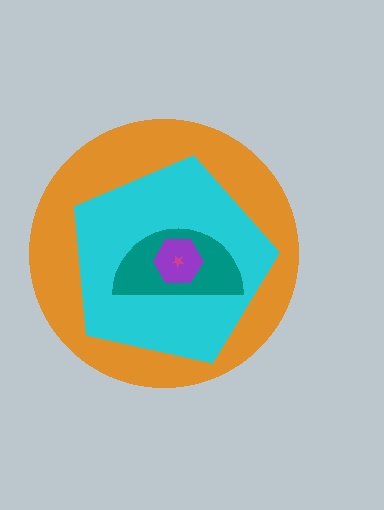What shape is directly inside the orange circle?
The cyan pentagon.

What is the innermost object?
The magenta star.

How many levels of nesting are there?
5.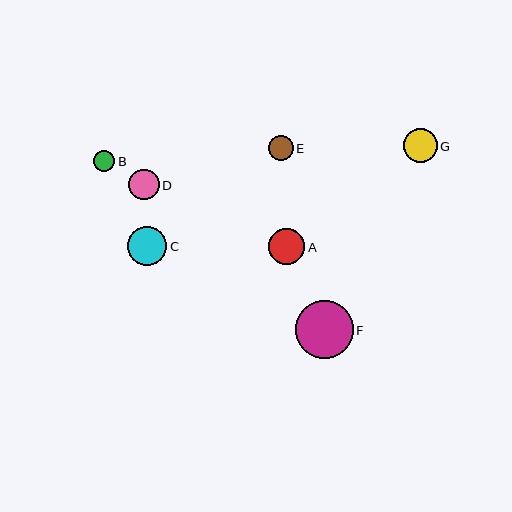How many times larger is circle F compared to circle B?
Circle F is approximately 2.7 times the size of circle B.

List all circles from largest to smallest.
From largest to smallest: F, C, A, G, D, E, B.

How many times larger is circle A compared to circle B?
Circle A is approximately 1.7 times the size of circle B.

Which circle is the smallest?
Circle B is the smallest with a size of approximately 21 pixels.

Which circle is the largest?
Circle F is the largest with a size of approximately 58 pixels.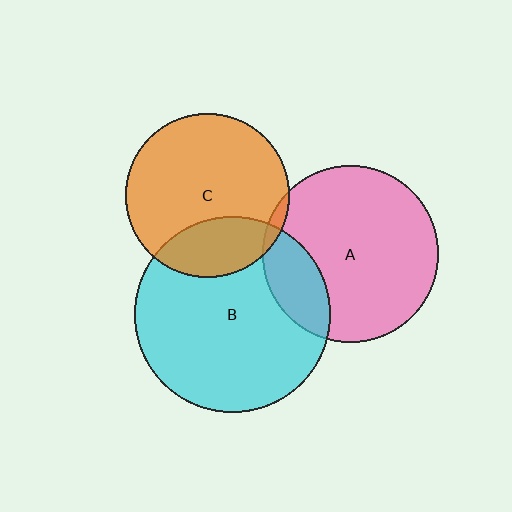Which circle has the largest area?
Circle B (cyan).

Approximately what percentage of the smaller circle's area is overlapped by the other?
Approximately 25%.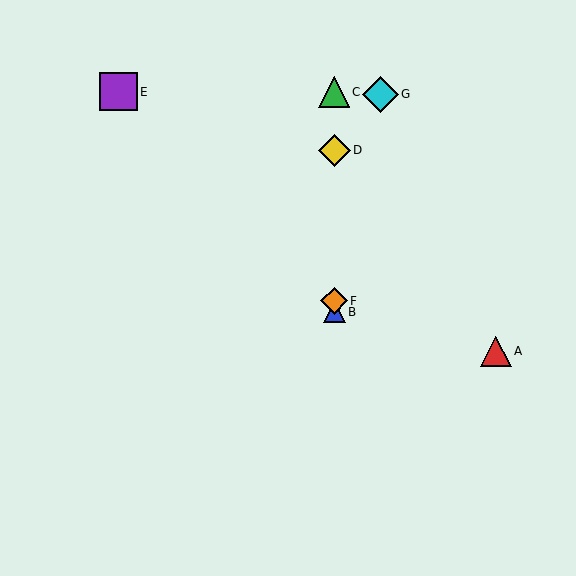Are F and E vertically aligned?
No, F is at x≈334 and E is at x≈118.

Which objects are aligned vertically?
Objects B, C, D, F are aligned vertically.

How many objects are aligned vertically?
4 objects (B, C, D, F) are aligned vertically.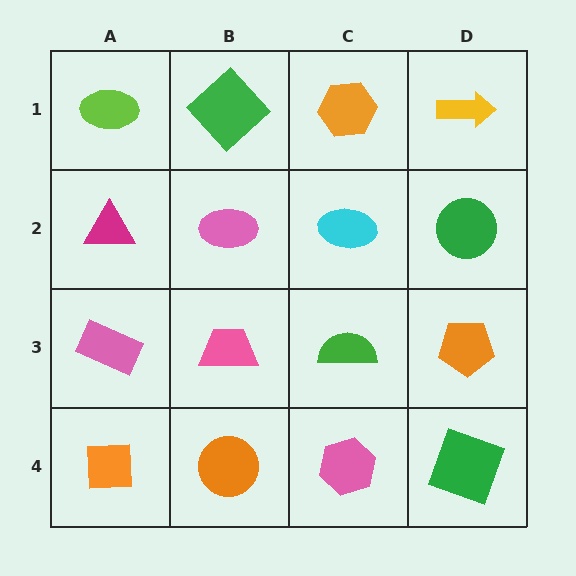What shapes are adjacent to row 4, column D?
An orange pentagon (row 3, column D), a pink hexagon (row 4, column C).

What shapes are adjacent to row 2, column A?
A lime ellipse (row 1, column A), a pink rectangle (row 3, column A), a pink ellipse (row 2, column B).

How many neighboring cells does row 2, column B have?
4.